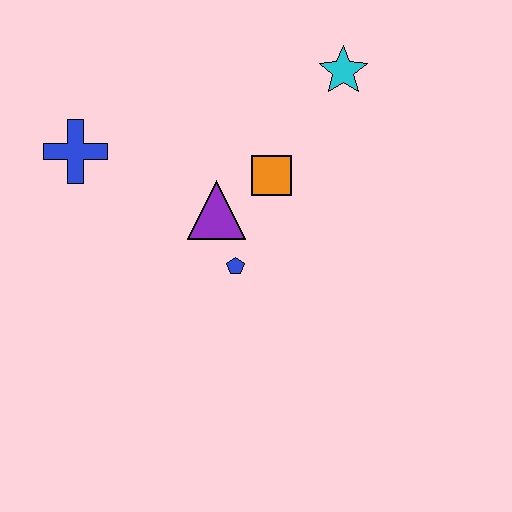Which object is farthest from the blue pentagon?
The cyan star is farthest from the blue pentagon.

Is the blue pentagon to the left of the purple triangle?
No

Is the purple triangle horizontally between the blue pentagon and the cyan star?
No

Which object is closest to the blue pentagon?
The purple triangle is closest to the blue pentagon.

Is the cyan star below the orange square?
No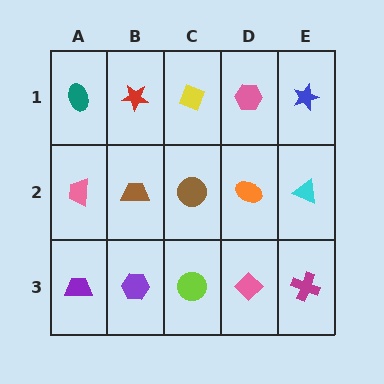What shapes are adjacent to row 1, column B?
A brown trapezoid (row 2, column B), a teal ellipse (row 1, column A), a yellow diamond (row 1, column C).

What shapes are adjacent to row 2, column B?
A red star (row 1, column B), a purple hexagon (row 3, column B), a pink trapezoid (row 2, column A), a brown circle (row 2, column C).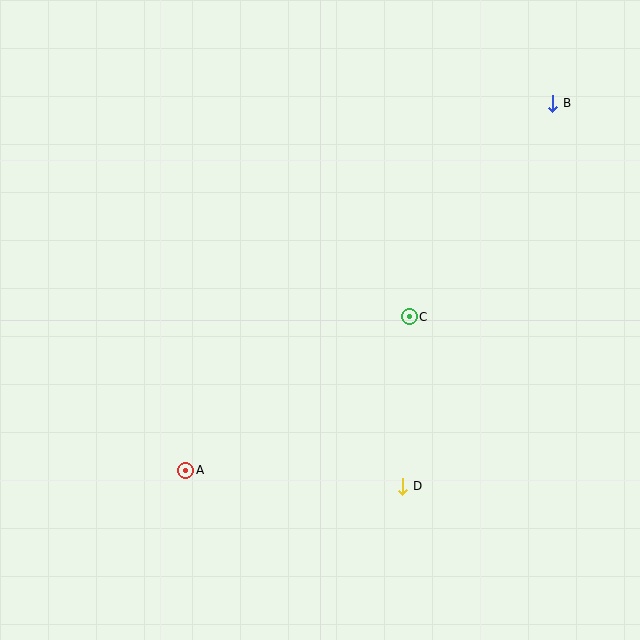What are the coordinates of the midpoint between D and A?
The midpoint between D and A is at (294, 478).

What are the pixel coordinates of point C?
Point C is at (409, 317).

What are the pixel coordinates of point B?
Point B is at (553, 103).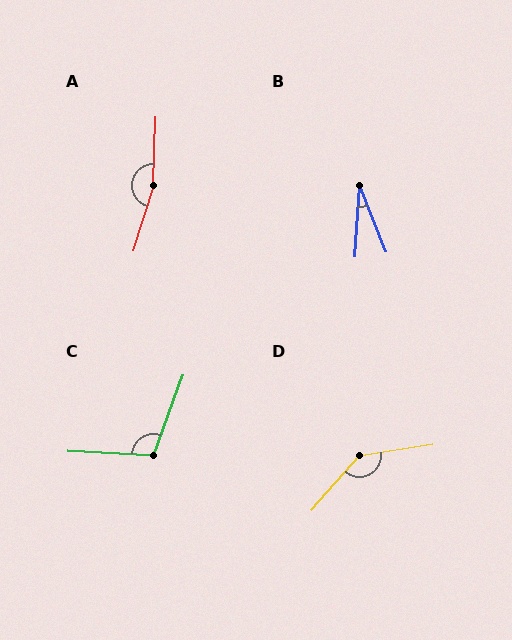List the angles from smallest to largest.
B (25°), C (107°), D (140°), A (164°).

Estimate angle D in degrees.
Approximately 140 degrees.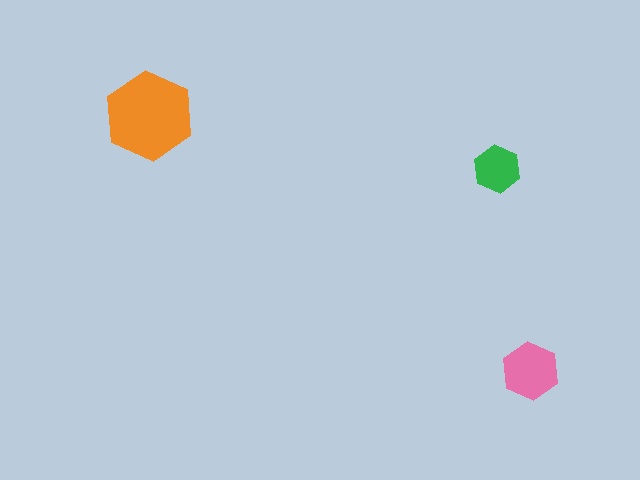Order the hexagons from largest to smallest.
the orange one, the pink one, the green one.